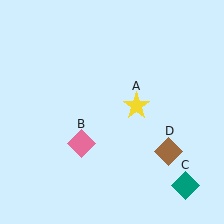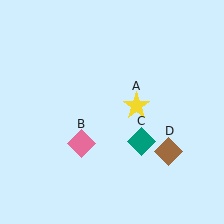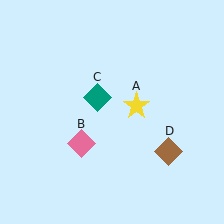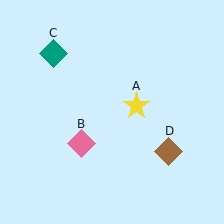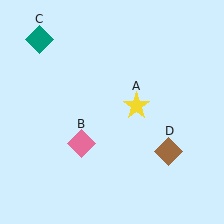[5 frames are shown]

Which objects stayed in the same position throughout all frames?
Yellow star (object A) and pink diamond (object B) and brown diamond (object D) remained stationary.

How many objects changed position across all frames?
1 object changed position: teal diamond (object C).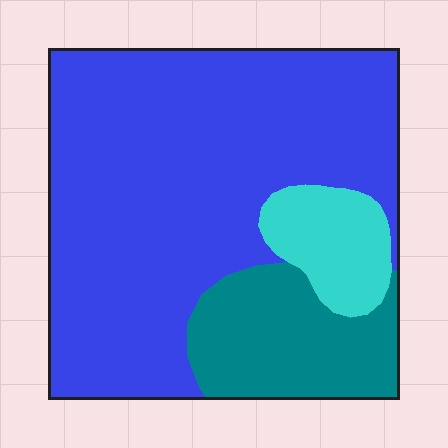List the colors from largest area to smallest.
From largest to smallest: blue, teal, cyan.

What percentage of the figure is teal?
Teal covers around 20% of the figure.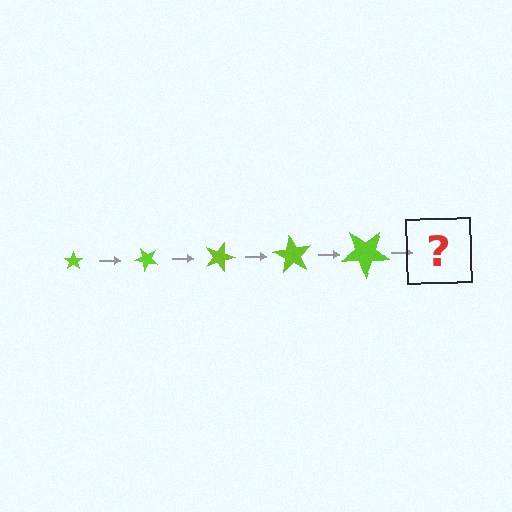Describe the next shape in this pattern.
It should be a star, larger than the previous one and rotated 225 degrees from the start.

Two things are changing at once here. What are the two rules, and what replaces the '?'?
The two rules are that the star grows larger each step and it rotates 45 degrees each step. The '?' should be a star, larger than the previous one and rotated 225 degrees from the start.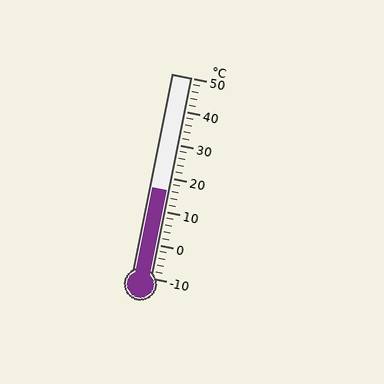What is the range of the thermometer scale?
The thermometer scale ranges from -10°C to 50°C.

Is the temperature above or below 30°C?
The temperature is below 30°C.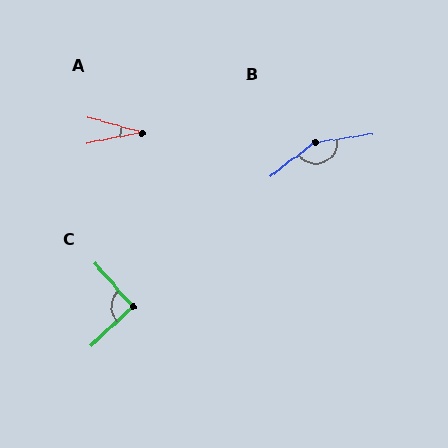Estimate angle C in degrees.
Approximately 91 degrees.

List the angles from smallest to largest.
A (27°), C (91°), B (151°).